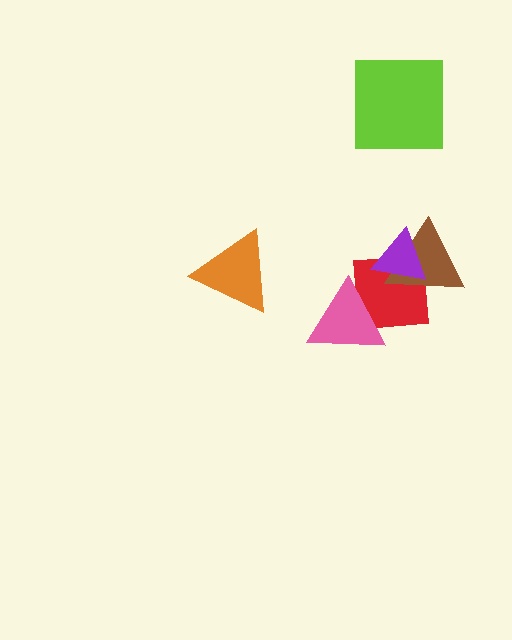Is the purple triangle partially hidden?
No, no other shape covers it.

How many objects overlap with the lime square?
0 objects overlap with the lime square.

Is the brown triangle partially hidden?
Yes, it is partially covered by another shape.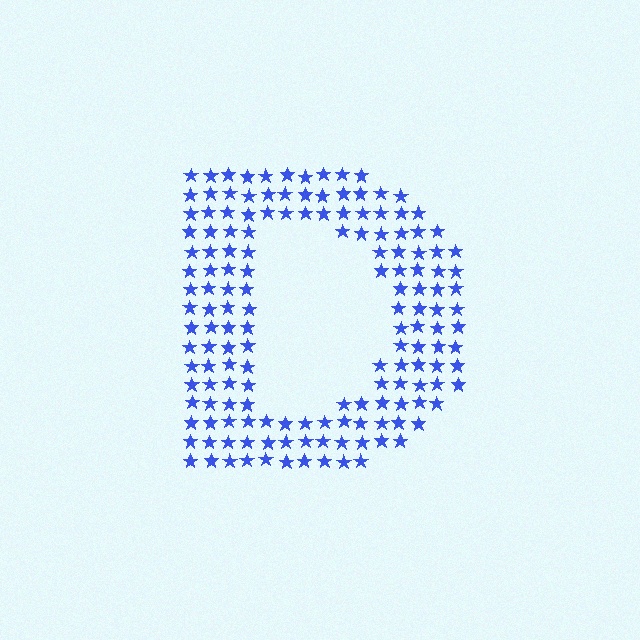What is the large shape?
The large shape is the letter D.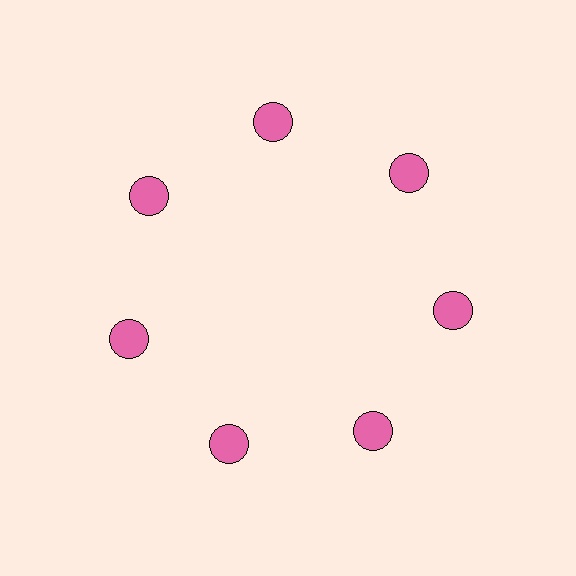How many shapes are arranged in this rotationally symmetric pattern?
There are 7 shapes, arranged in 7 groups of 1.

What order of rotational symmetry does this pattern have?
This pattern has 7-fold rotational symmetry.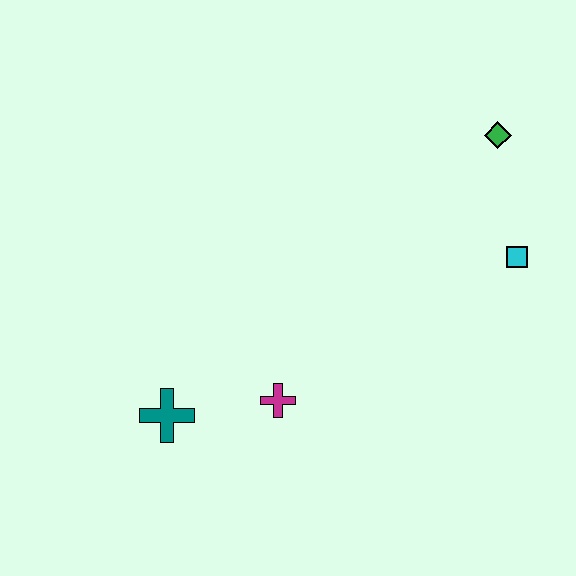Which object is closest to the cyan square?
The green diamond is closest to the cyan square.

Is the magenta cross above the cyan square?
No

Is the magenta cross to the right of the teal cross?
Yes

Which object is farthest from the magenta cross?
The green diamond is farthest from the magenta cross.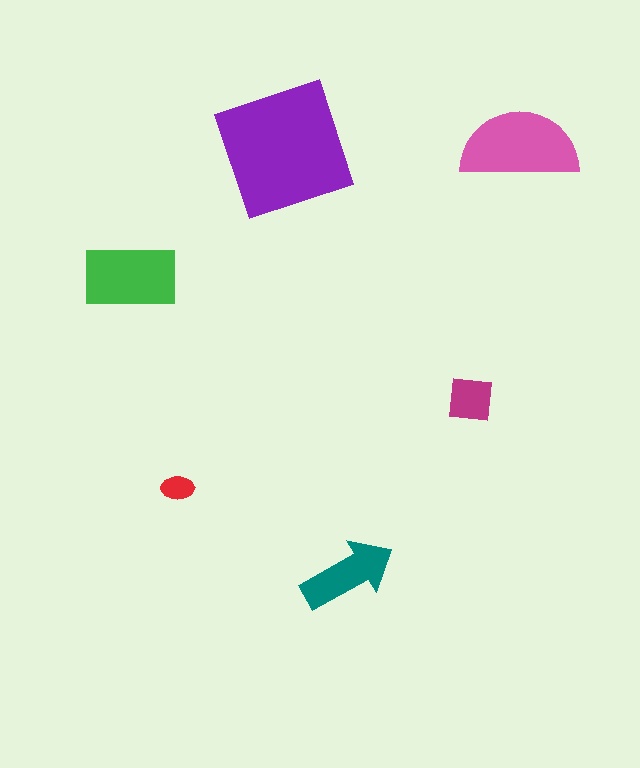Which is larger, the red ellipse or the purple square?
The purple square.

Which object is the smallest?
The red ellipse.